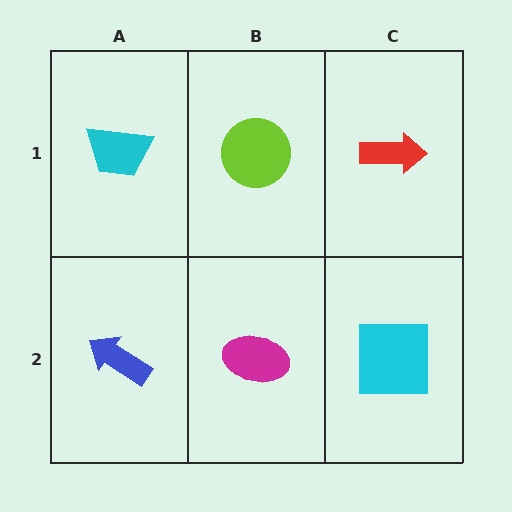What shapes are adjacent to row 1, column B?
A magenta ellipse (row 2, column B), a cyan trapezoid (row 1, column A), a red arrow (row 1, column C).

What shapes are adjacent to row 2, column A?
A cyan trapezoid (row 1, column A), a magenta ellipse (row 2, column B).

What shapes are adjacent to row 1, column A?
A blue arrow (row 2, column A), a lime circle (row 1, column B).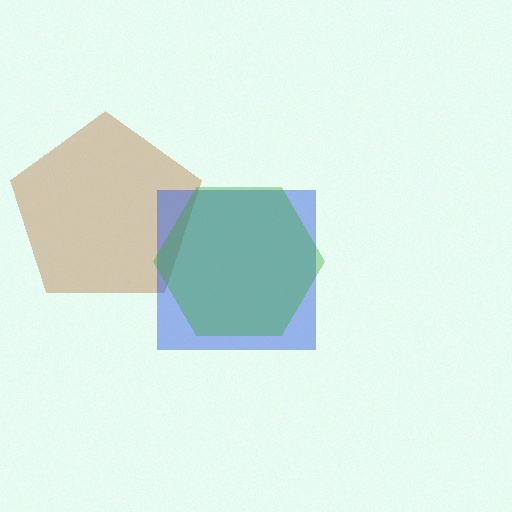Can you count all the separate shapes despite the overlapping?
Yes, there are 3 separate shapes.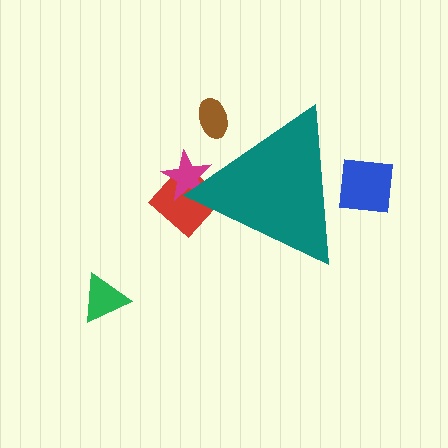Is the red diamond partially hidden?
Yes, the red diamond is partially hidden behind the teal triangle.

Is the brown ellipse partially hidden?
Yes, the brown ellipse is partially hidden behind the teal triangle.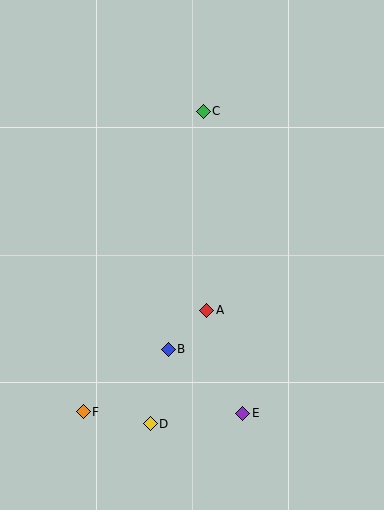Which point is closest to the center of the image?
Point A at (207, 310) is closest to the center.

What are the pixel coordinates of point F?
Point F is at (83, 412).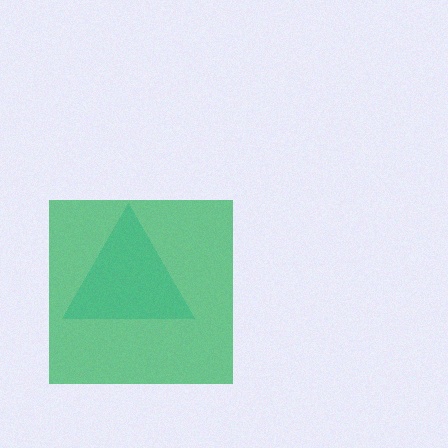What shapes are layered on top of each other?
The layered shapes are: a cyan triangle, a green square.